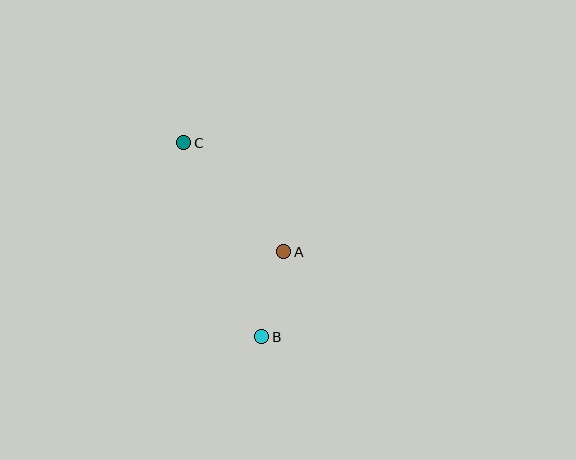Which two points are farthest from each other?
Points B and C are farthest from each other.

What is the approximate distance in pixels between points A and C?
The distance between A and C is approximately 148 pixels.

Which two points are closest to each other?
Points A and B are closest to each other.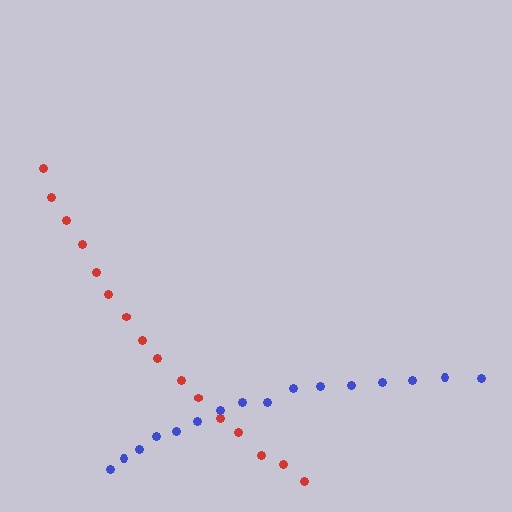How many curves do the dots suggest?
There are 2 distinct paths.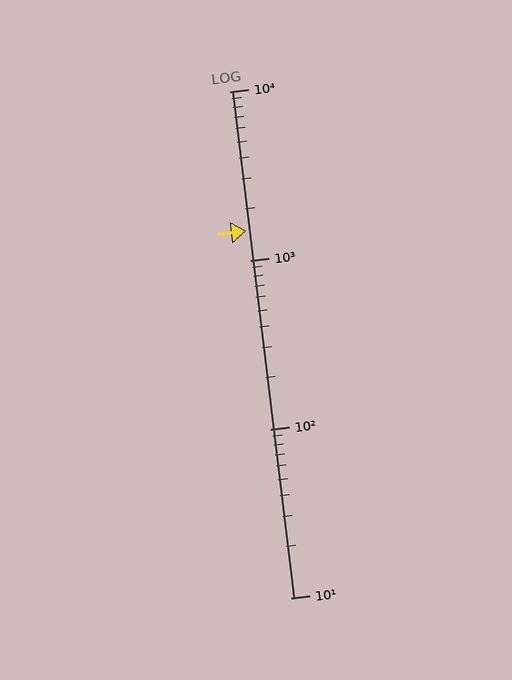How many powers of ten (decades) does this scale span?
The scale spans 3 decades, from 10 to 10000.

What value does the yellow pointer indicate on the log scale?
The pointer indicates approximately 1500.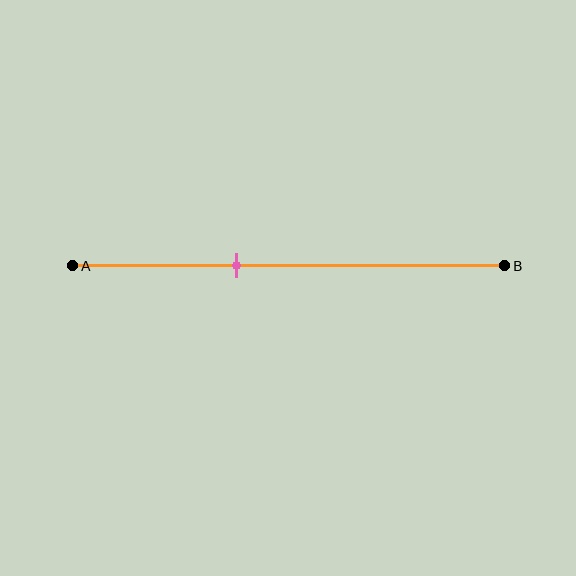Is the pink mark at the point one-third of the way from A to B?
No, the mark is at about 40% from A, not at the 33% one-third point.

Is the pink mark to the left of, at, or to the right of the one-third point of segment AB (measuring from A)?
The pink mark is to the right of the one-third point of segment AB.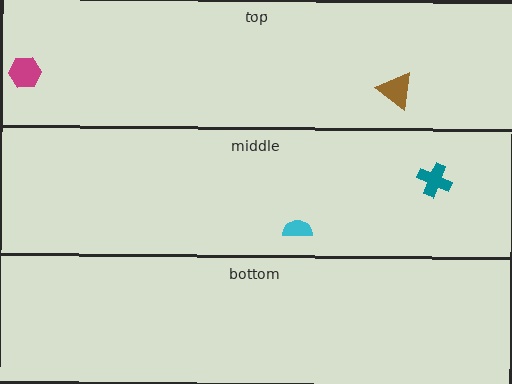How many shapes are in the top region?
2.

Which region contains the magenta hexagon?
The top region.